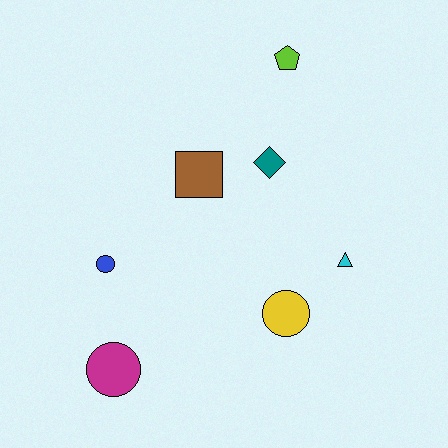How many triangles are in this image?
There is 1 triangle.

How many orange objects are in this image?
There are no orange objects.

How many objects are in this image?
There are 7 objects.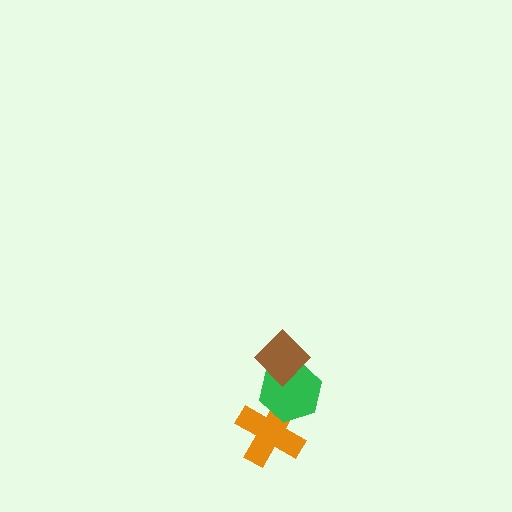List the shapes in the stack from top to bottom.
From top to bottom: the brown diamond, the green hexagon, the orange cross.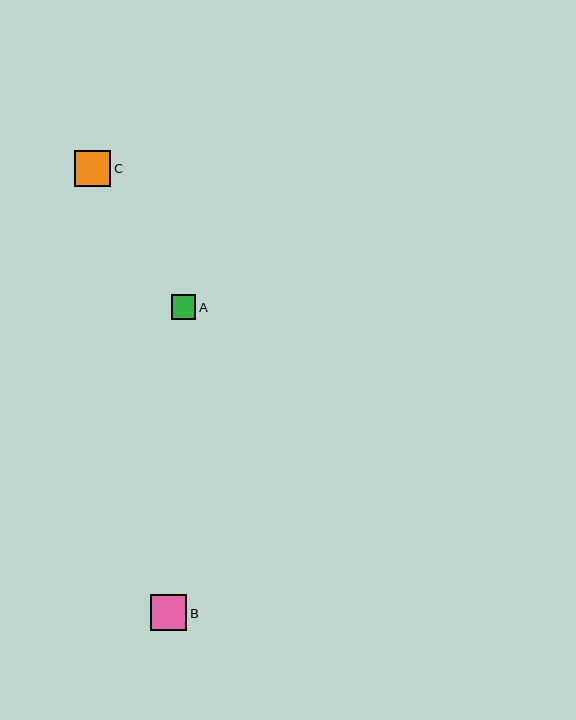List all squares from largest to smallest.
From largest to smallest: B, C, A.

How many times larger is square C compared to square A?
Square C is approximately 1.5 times the size of square A.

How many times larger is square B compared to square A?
Square B is approximately 1.5 times the size of square A.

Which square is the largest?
Square B is the largest with a size of approximately 36 pixels.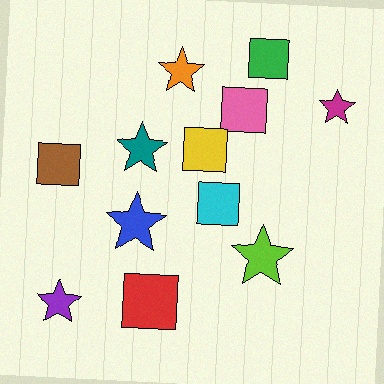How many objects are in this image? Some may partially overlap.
There are 12 objects.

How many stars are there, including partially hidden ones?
There are 6 stars.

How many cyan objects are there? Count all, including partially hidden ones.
There is 1 cyan object.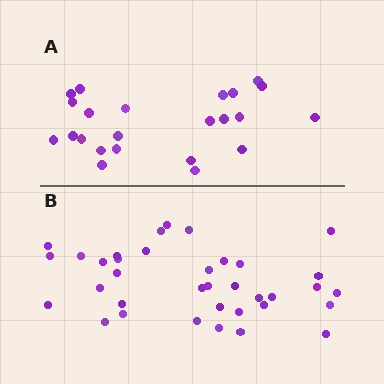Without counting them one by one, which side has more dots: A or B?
Region B (the bottom region) has more dots.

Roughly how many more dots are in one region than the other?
Region B has approximately 15 more dots than region A.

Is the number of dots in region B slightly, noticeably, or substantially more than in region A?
Region B has substantially more. The ratio is roughly 1.6 to 1.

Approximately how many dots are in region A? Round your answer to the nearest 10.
About 20 dots. (The exact count is 23, which rounds to 20.)